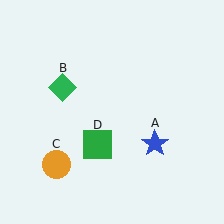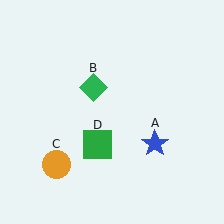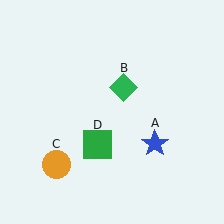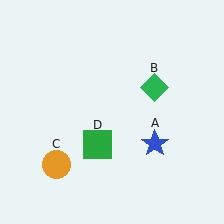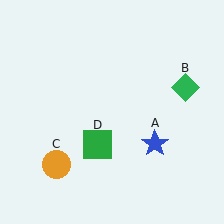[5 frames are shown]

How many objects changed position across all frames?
1 object changed position: green diamond (object B).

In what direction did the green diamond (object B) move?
The green diamond (object B) moved right.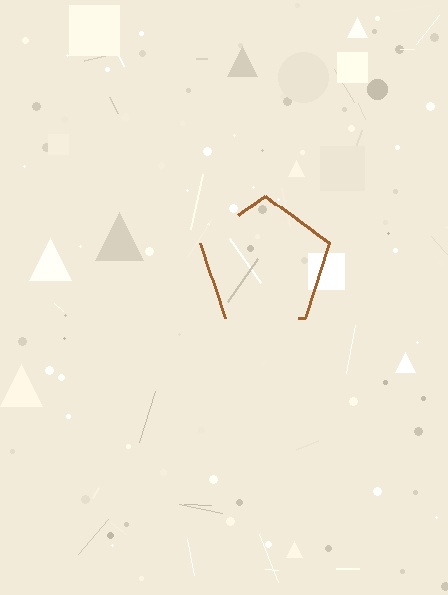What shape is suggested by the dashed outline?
The dashed outline suggests a pentagon.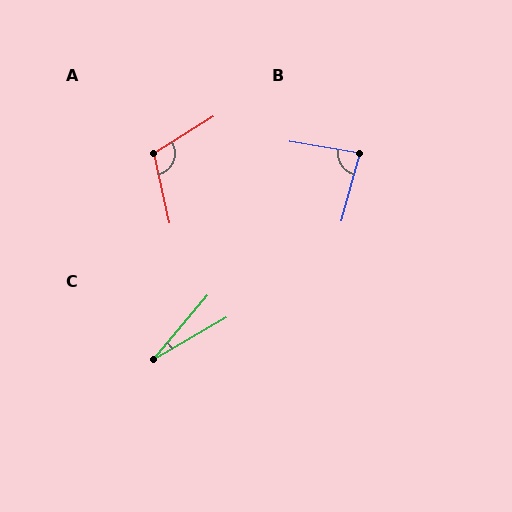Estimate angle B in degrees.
Approximately 84 degrees.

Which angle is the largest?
A, at approximately 109 degrees.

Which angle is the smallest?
C, at approximately 20 degrees.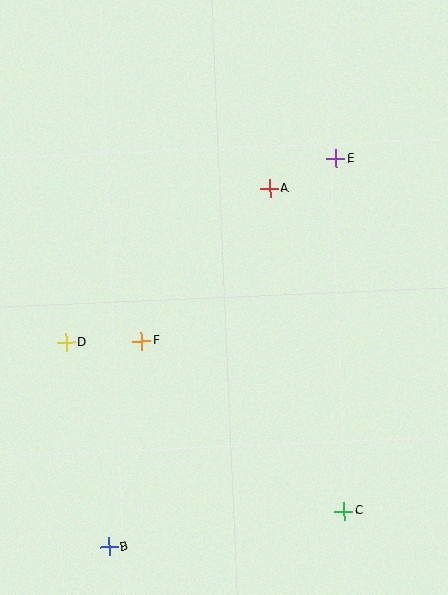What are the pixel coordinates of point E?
Point E is at (336, 159).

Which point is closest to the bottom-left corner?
Point B is closest to the bottom-left corner.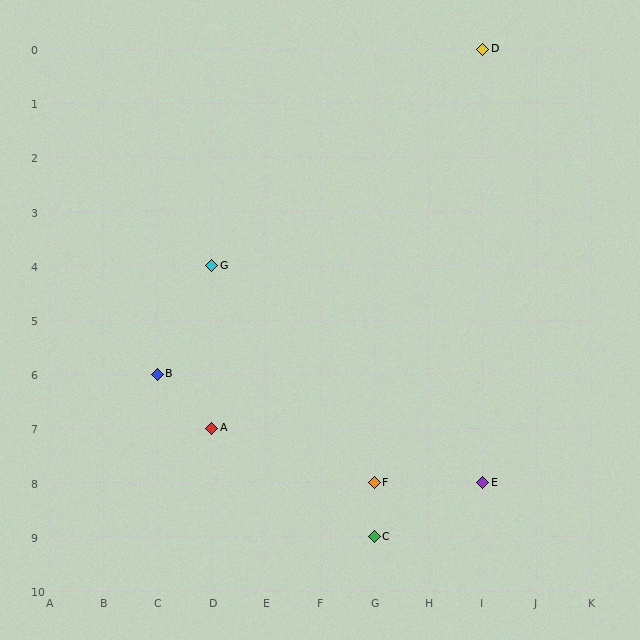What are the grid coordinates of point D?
Point D is at grid coordinates (I, 0).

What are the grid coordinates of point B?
Point B is at grid coordinates (C, 6).